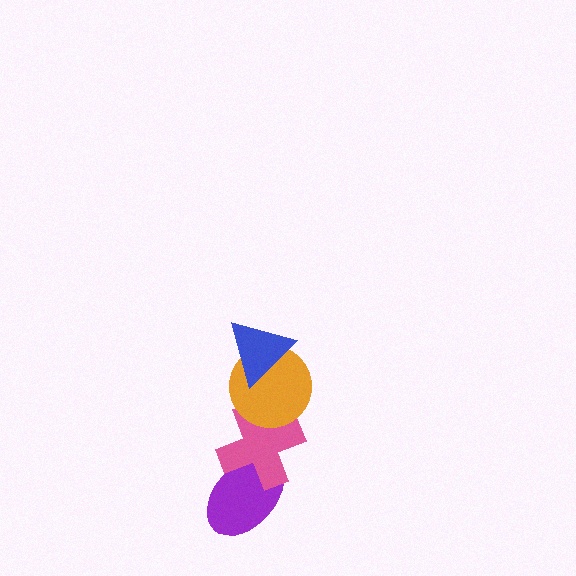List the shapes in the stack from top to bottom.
From top to bottom: the blue triangle, the orange circle, the pink cross, the purple ellipse.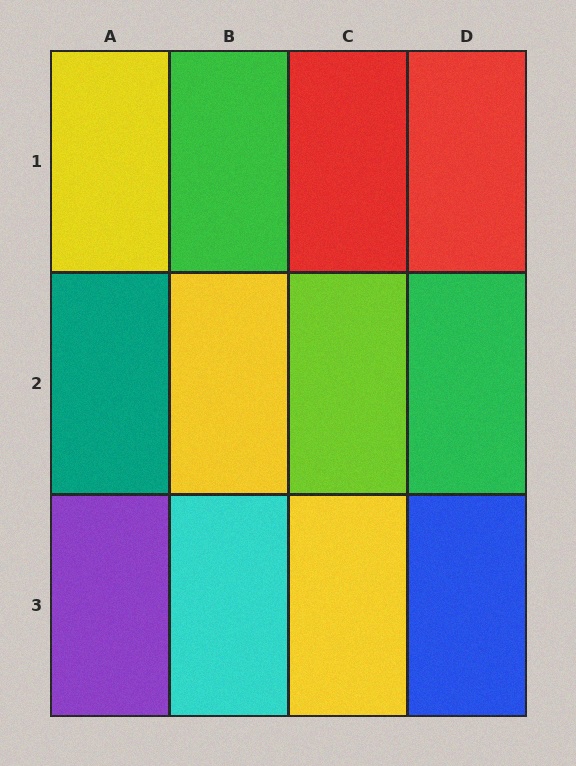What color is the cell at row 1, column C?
Red.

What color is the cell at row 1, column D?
Red.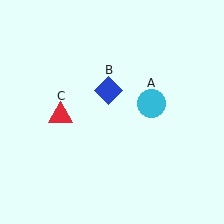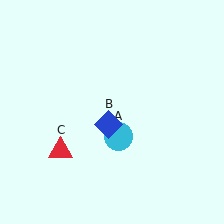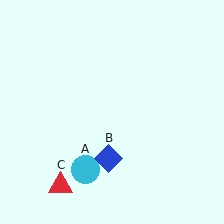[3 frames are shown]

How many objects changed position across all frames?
3 objects changed position: cyan circle (object A), blue diamond (object B), red triangle (object C).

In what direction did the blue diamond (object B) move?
The blue diamond (object B) moved down.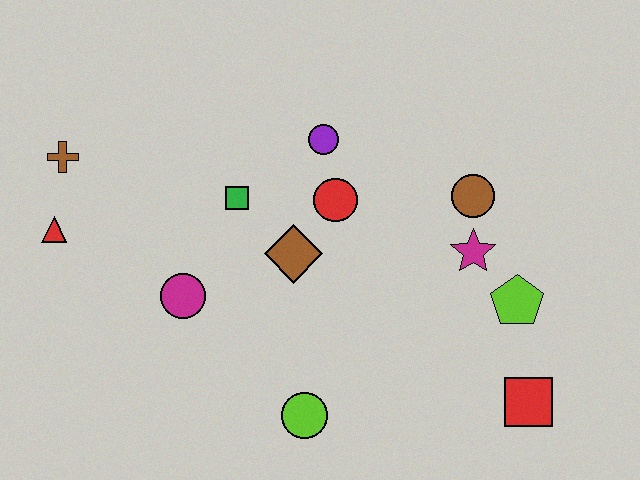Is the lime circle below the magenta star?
Yes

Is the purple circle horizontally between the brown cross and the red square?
Yes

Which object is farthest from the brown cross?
The red square is farthest from the brown cross.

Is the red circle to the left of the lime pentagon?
Yes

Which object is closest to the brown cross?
The red triangle is closest to the brown cross.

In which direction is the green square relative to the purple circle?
The green square is to the left of the purple circle.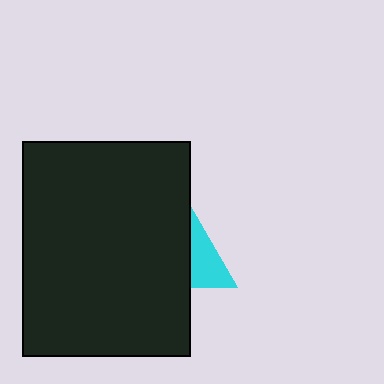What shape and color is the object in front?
The object in front is a black rectangle.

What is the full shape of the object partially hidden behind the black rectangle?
The partially hidden object is a cyan triangle.